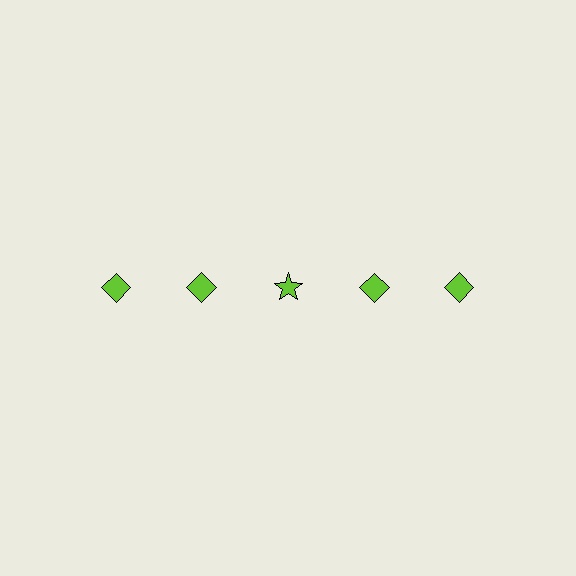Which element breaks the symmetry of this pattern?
The lime star in the top row, center column breaks the symmetry. All other shapes are lime diamonds.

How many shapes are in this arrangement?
There are 5 shapes arranged in a grid pattern.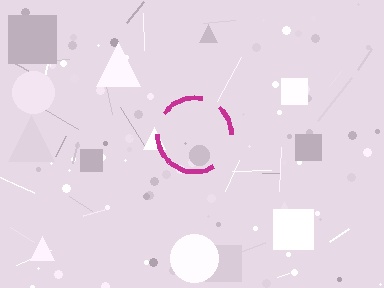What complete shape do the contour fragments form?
The contour fragments form a circle.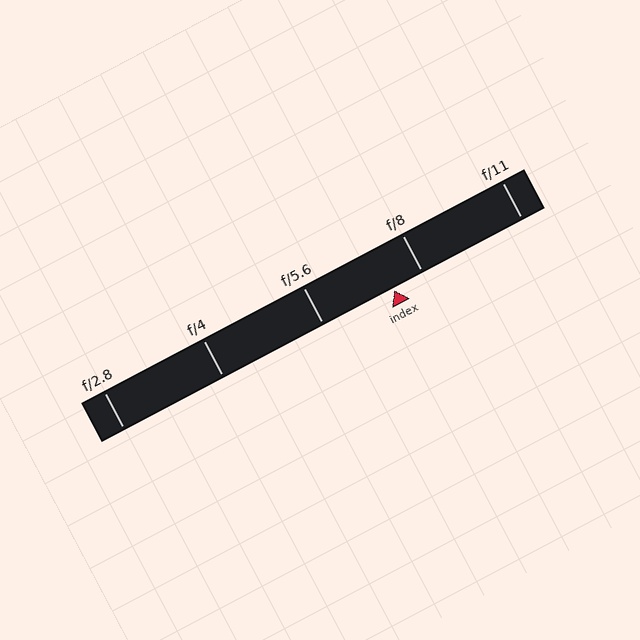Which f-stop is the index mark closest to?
The index mark is closest to f/8.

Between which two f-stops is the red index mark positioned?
The index mark is between f/5.6 and f/8.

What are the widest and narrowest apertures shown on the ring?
The widest aperture shown is f/2.8 and the narrowest is f/11.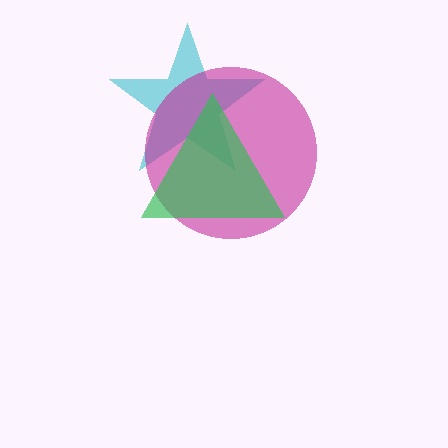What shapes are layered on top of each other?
The layered shapes are: a cyan star, a magenta circle, a green triangle.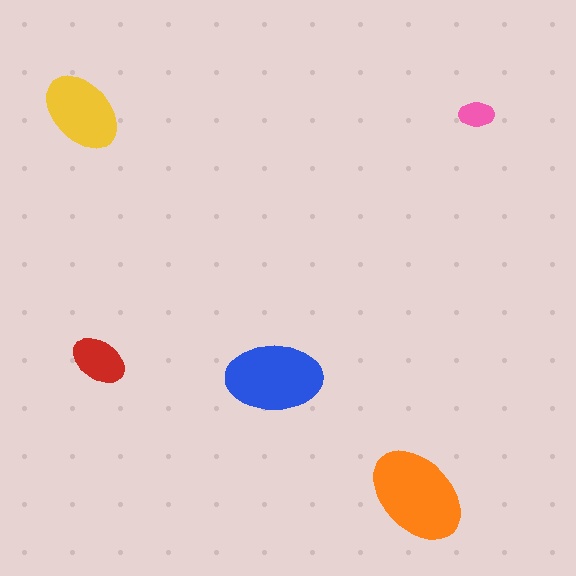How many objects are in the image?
There are 5 objects in the image.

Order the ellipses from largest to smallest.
the orange one, the blue one, the yellow one, the red one, the pink one.